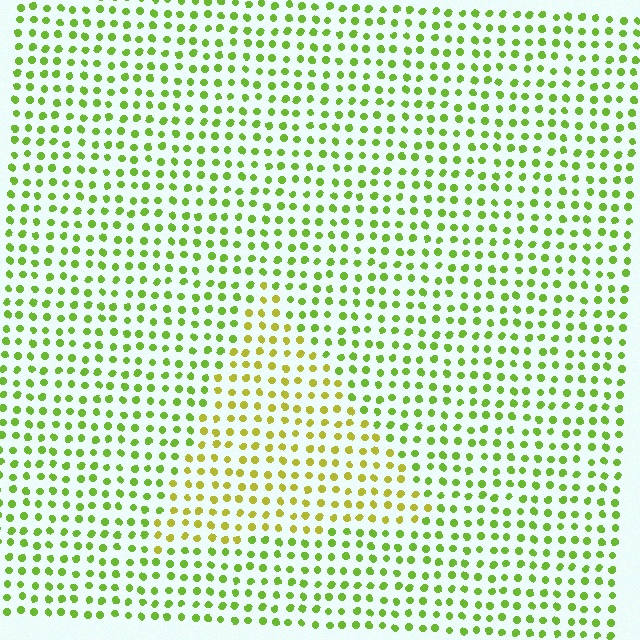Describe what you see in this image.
The image is filled with small lime elements in a uniform arrangement. A triangle-shaped region is visible where the elements are tinted to a slightly different hue, forming a subtle color boundary.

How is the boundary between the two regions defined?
The boundary is defined purely by a slight shift in hue (about 32 degrees). Spacing, size, and orientation are identical on both sides.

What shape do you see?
I see a triangle.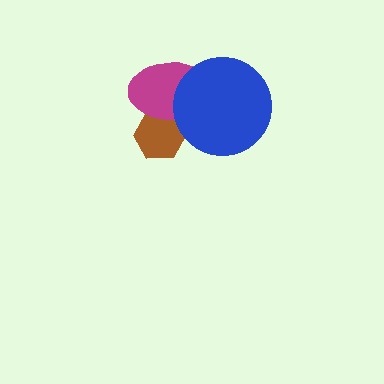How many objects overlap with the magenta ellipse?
2 objects overlap with the magenta ellipse.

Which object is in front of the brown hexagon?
The magenta ellipse is in front of the brown hexagon.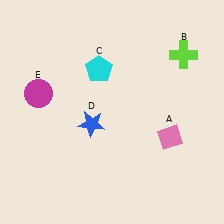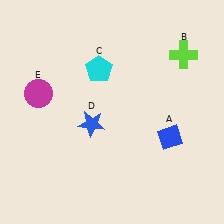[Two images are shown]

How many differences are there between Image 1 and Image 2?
There is 1 difference between the two images.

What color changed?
The diamond (A) changed from pink in Image 1 to blue in Image 2.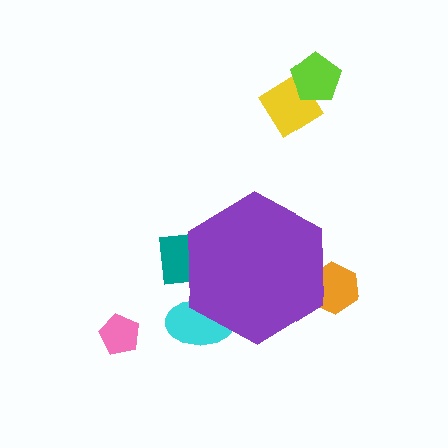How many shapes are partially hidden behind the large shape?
3 shapes are partially hidden.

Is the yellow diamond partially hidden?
No, the yellow diamond is fully visible.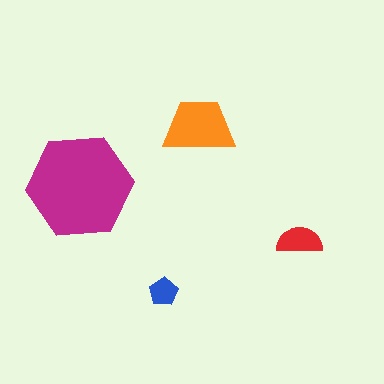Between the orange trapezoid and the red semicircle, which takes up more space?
The orange trapezoid.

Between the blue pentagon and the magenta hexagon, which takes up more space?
The magenta hexagon.